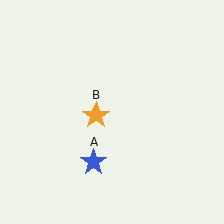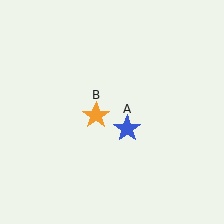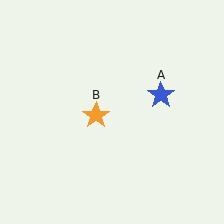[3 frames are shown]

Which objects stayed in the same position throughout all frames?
Orange star (object B) remained stationary.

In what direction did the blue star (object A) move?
The blue star (object A) moved up and to the right.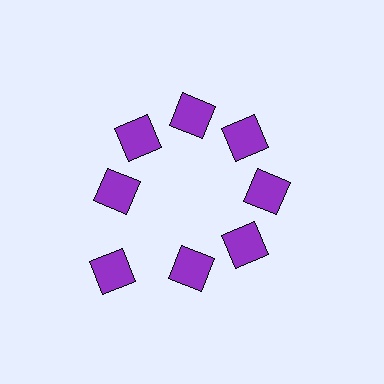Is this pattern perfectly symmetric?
No. The 8 purple squares are arranged in a ring, but one element near the 8 o'clock position is pushed outward from the center, breaking the 8-fold rotational symmetry.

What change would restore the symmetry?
The symmetry would be restored by moving it inward, back onto the ring so that all 8 squares sit at equal angles and equal distance from the center.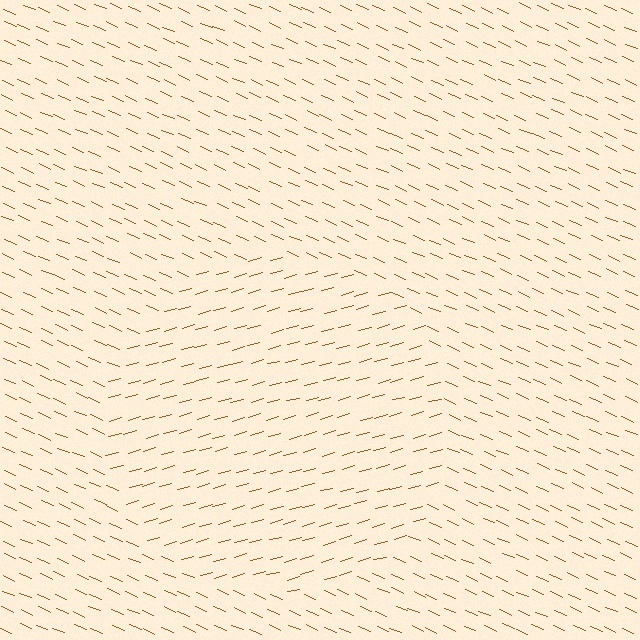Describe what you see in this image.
The image is filled with small brown line segments. A circle region in the image has lines oriented differently from the surrounding lines, creating a visible texture boundary.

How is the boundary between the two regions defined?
The boundary is defined purely by a change in line orientation (approximately 39 degrees difference). All lines are the same color and thickness.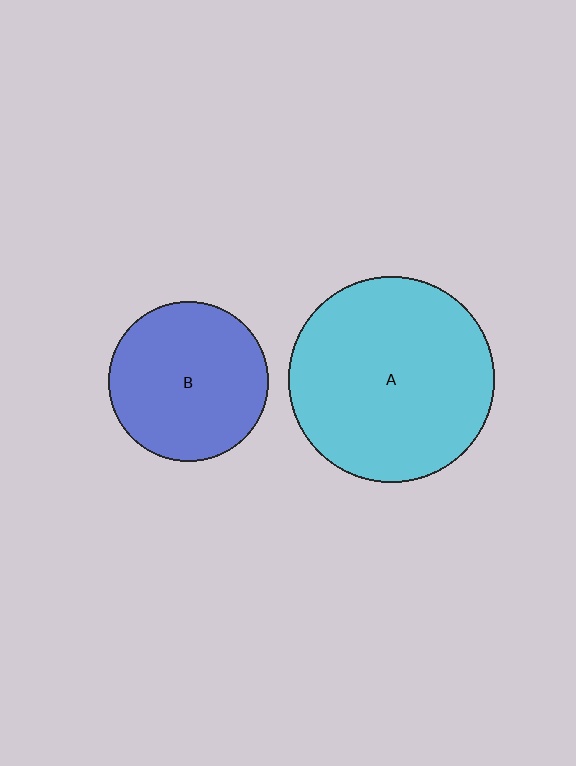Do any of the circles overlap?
No, none of the circles overlap.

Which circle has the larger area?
Circle A (cyan).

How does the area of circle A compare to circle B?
Approximately 1.7 times.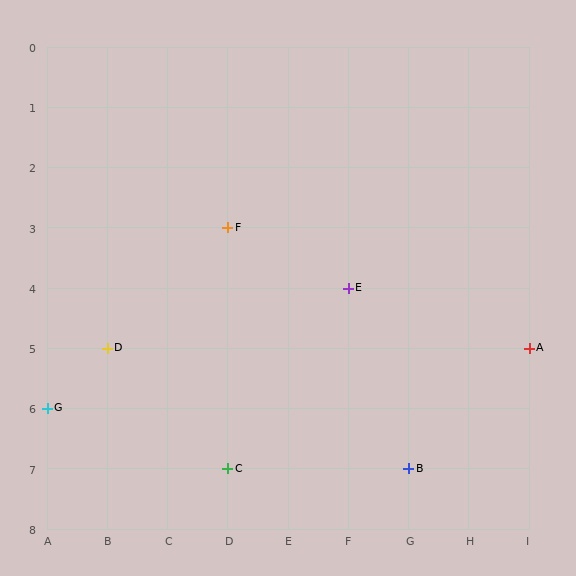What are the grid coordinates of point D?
Point D is at grid coordinates (B, 5).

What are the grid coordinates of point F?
Point F is at grid coordinates (D, 3).